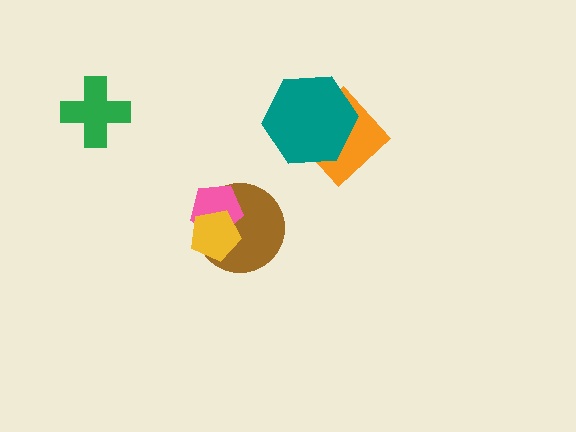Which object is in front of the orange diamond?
The teal hexagon is in front of the orange diamond.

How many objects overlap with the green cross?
0 objects overlap with the green cross.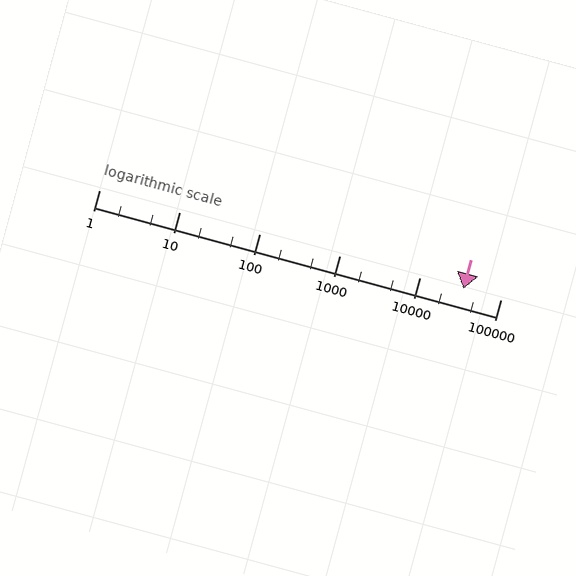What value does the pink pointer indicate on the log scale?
The pointer indicates approximately 34000.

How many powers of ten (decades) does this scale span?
The scale spans 5 decades, from 1 to 100000.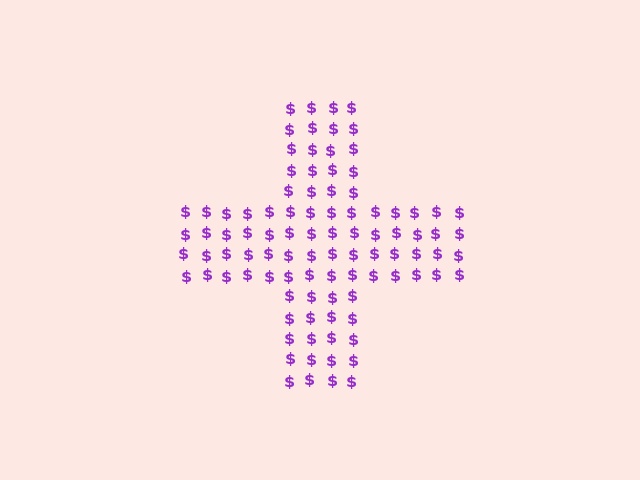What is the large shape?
The large shape is a cross.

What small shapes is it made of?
It is made of small dollar signs.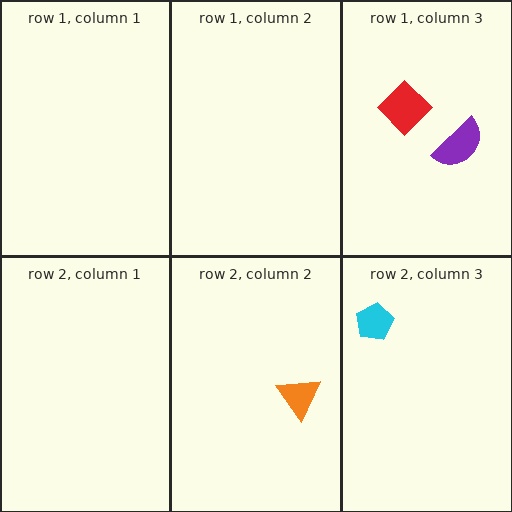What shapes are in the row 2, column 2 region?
The orange triangle.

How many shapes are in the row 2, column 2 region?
1.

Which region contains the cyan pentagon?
The row 2, column 3 region.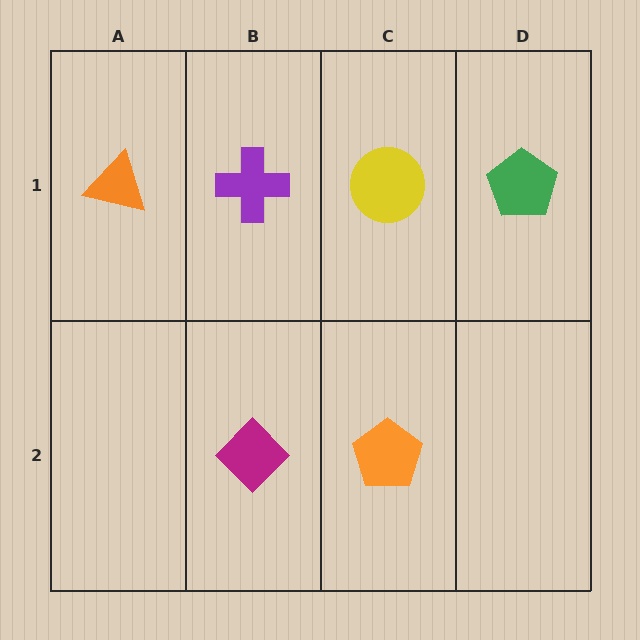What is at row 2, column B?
A magenta diamond.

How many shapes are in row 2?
2 shapes.